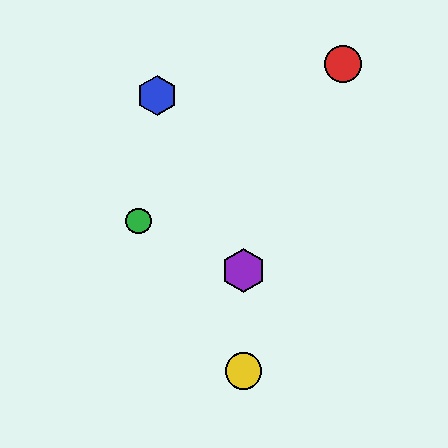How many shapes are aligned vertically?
2 shapes (the yellow circle, the purple hexagon) are aligned vertically.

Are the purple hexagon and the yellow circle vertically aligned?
Yes, both are at x≈244.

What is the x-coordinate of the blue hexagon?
The blue hexagon is at x≈157.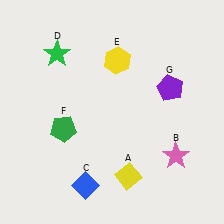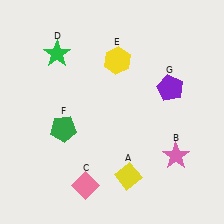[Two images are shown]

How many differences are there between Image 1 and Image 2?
There is 1 difference between the two images.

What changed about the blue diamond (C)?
In Image 1, C is blue. In Image 2, it changed to pink.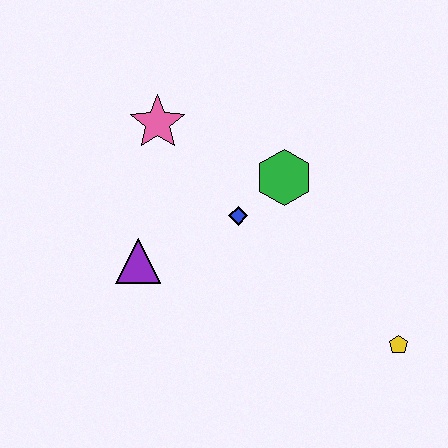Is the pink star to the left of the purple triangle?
No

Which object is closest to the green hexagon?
The blue diamond is closest to the green hexagon.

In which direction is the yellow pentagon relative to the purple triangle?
The yellow pentagon is to the right of the purple triangle.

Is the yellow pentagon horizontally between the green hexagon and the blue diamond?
No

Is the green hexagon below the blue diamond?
No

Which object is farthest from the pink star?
The yellow pentagon is farthest from the pink star.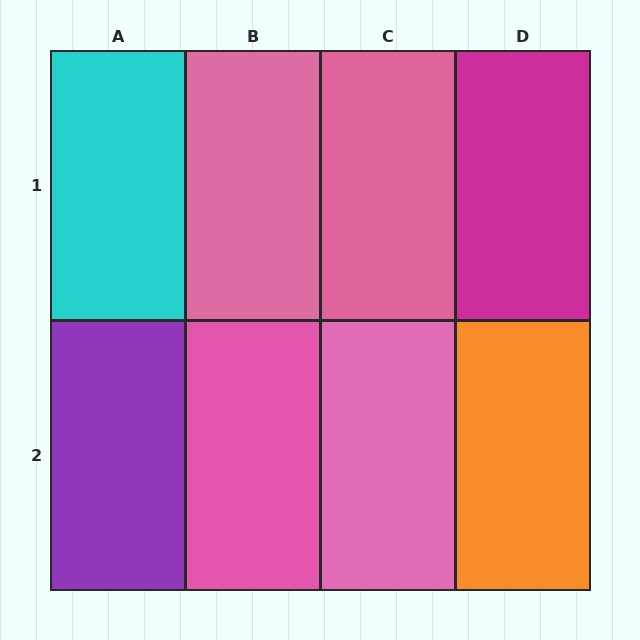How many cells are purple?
1 cell is purple.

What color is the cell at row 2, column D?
Orange.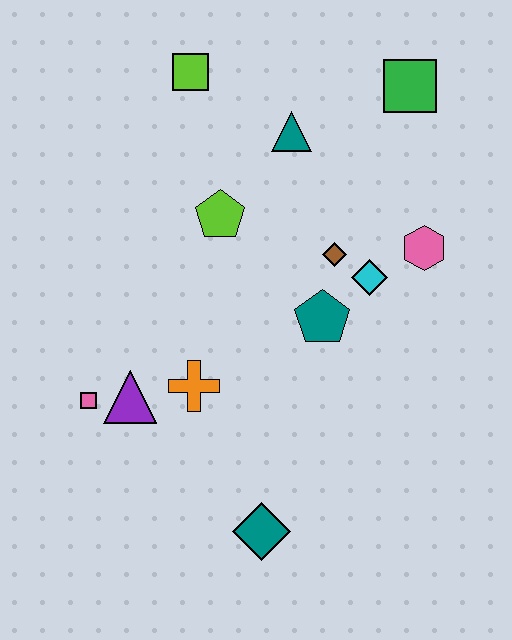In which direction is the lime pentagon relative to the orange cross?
The lime pentagon is above the orange cross.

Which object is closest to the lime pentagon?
The teal triangle is closest to the lime pentagon.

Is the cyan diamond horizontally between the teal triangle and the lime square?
No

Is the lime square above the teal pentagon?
Yes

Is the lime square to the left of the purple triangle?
No